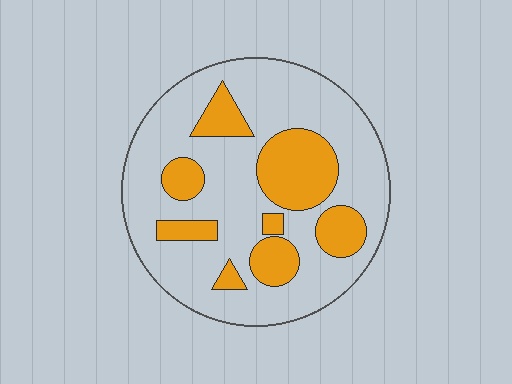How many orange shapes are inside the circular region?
8.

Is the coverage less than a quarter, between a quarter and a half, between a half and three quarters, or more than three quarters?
Between a quarter and a half.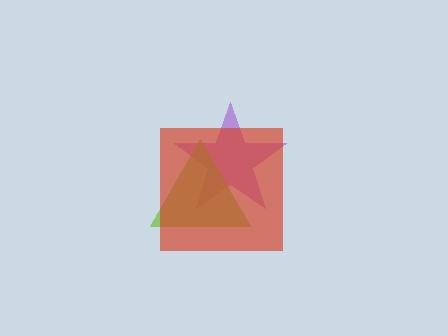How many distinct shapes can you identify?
There are 3 distinct shapes: a purple star, a lime triangle, a red square.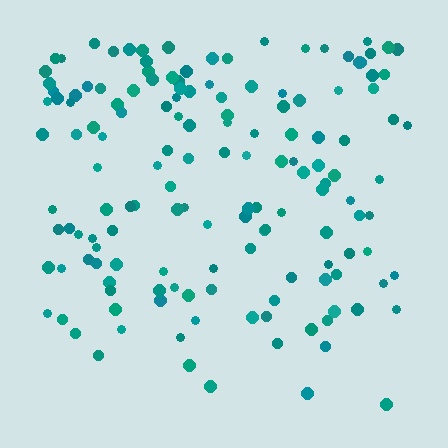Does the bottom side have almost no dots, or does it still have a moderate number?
Still a moderate number, just noticeably fewer than the top.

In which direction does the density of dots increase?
From bottom to top, with the top side densest.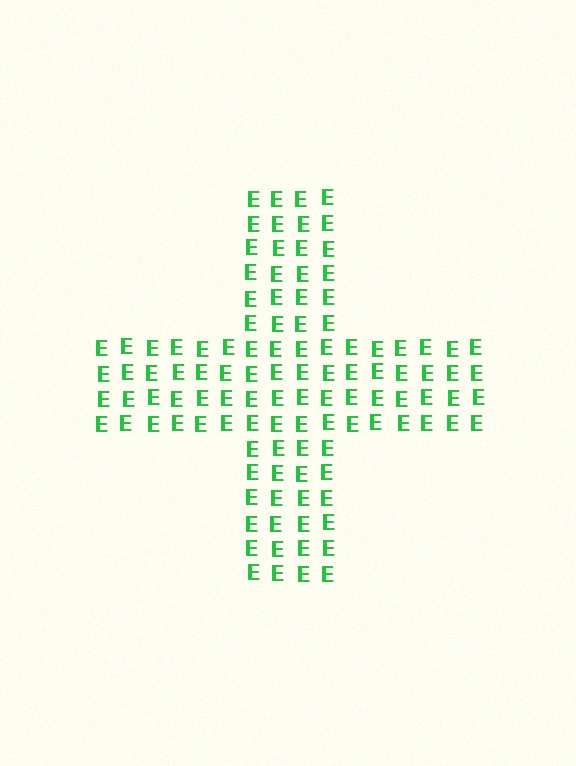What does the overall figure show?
The overall figure shows a cross.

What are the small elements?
The small elements are letter E's.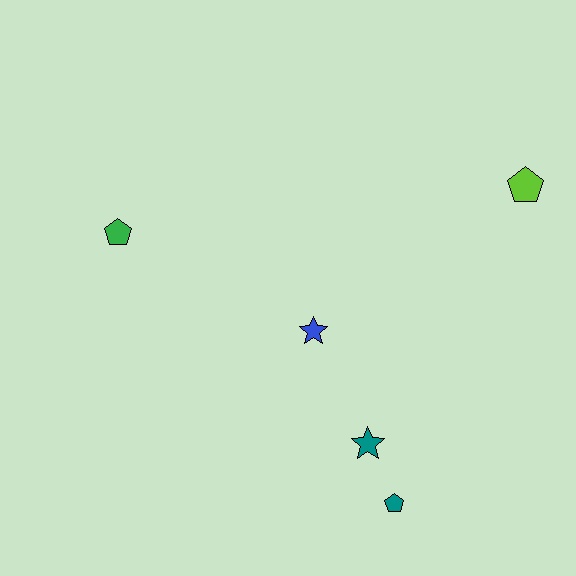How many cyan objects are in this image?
There are no cyan objects.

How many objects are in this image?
There are 5 objects.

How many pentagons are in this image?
There are 3 pentagons.